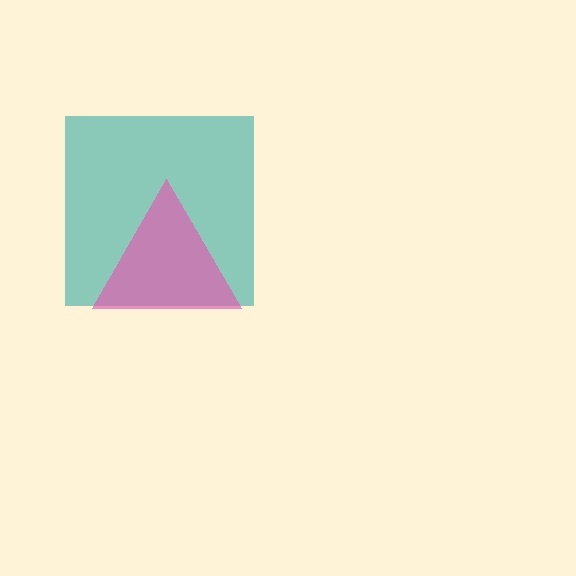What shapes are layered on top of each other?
The layered shapes are: a teal square, a pink triangle.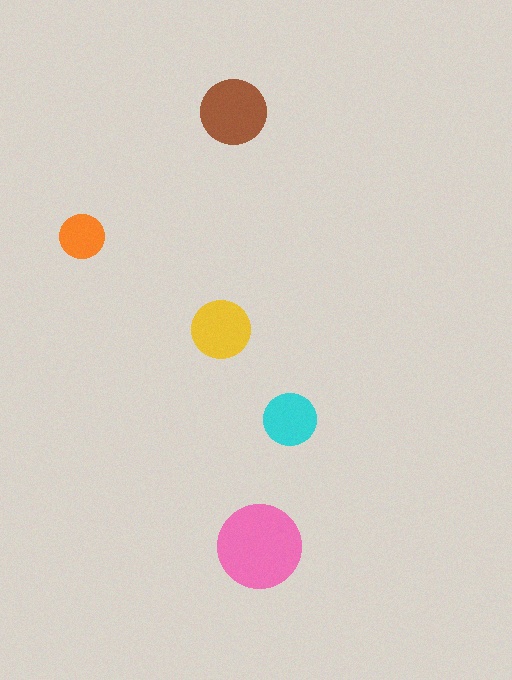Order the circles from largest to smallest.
the pink one, the brown one, the yellow one, the cyan one, the orange one.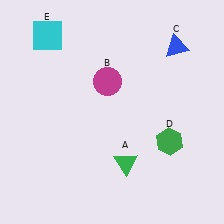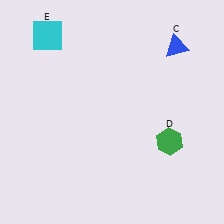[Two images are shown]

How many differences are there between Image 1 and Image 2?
There are 2 differences between the two images.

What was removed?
The green triangle (A), the magenta circle (B) were removed in Image 2.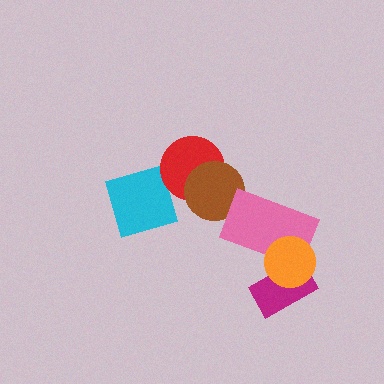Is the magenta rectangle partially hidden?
Yes, it is partially covered by another shape.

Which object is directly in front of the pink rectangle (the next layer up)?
The magenta rectangle is directly in front of the pink rectangle.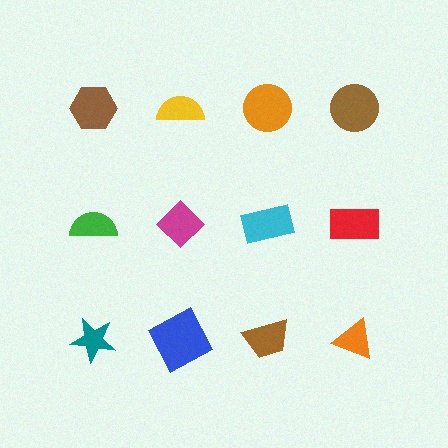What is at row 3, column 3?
A brown trapezoid.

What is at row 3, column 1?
A teal star.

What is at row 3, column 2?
A blue square.